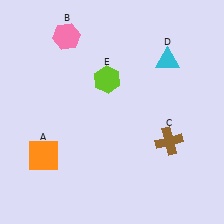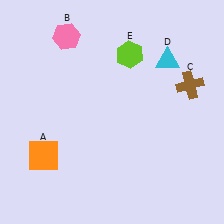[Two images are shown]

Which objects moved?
The objects that moved are: the brown cross (C), the lime hexagon (E).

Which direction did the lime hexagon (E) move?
The lime hexagon (E) moved up.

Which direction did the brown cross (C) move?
The brown cross (C) moved up.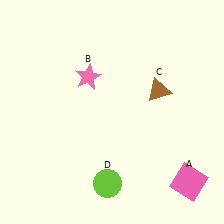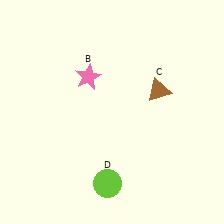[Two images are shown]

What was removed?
The pink square (A) was removed in Image 2.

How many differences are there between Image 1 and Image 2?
There is 1 difference between the two images.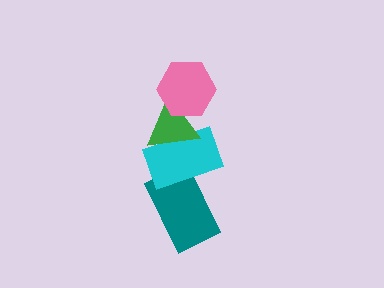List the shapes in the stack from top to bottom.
From top to bottom: the pink hexagon, the green triangle, the cyan rectangle, the teal rectangle.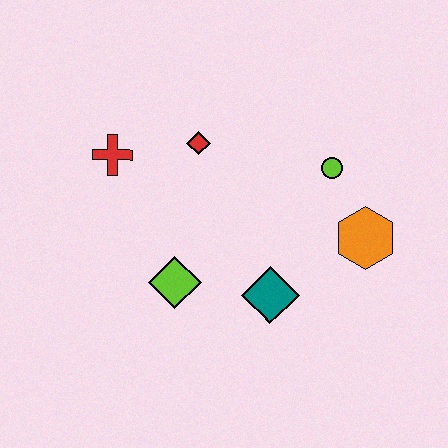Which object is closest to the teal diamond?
The lime diamond is closest to the teal diamond.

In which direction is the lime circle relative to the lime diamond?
The lime circle is to the right of the lime diamond.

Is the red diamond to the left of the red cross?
No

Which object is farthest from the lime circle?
The red cross is farthest from the lime circle.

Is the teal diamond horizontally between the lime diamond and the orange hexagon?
Yes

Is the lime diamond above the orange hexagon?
No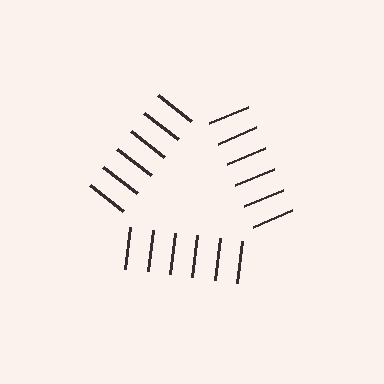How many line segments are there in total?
18 — 6 along each of the 3 edges.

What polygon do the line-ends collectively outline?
An illusory triangle — the line segments terminate on its edges but no continuous stroke is drawn.